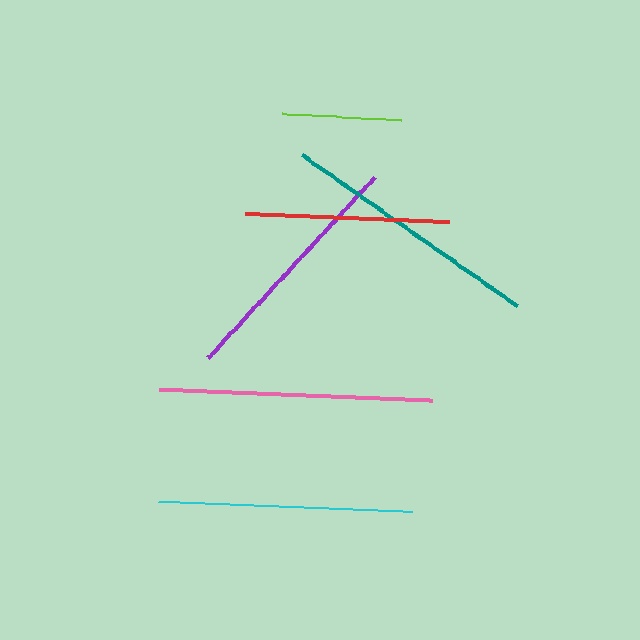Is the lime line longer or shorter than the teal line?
The teal line is longer than the lime line.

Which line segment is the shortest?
The lime line is the shortest at approximately 119 pixels.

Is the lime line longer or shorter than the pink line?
The pink line is longer than the lime line.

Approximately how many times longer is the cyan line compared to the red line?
The cyan line is approximately 1.2 times the length of the red line.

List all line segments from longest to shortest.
From longest to shortest: pink, teal, cyan, purple, red, lime.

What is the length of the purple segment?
The purple segment is approximately 246 pixels long.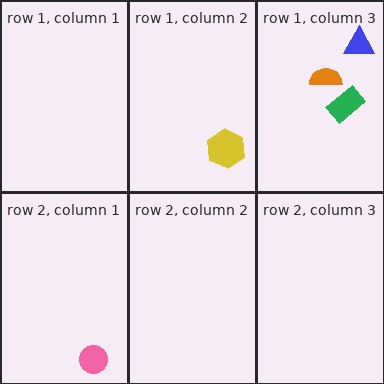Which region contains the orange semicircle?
The row 1, column 3 region.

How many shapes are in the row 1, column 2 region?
1.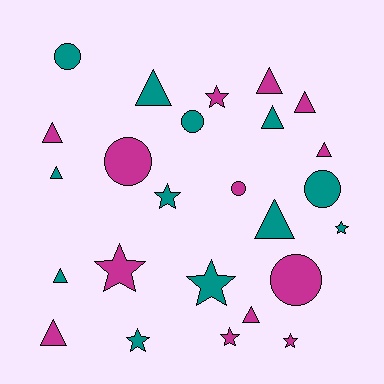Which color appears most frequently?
Magenta, with 13 objects.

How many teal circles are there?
There are 3 teal circles.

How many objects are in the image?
There are 25 objects.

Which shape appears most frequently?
Triangle, with 11 objects.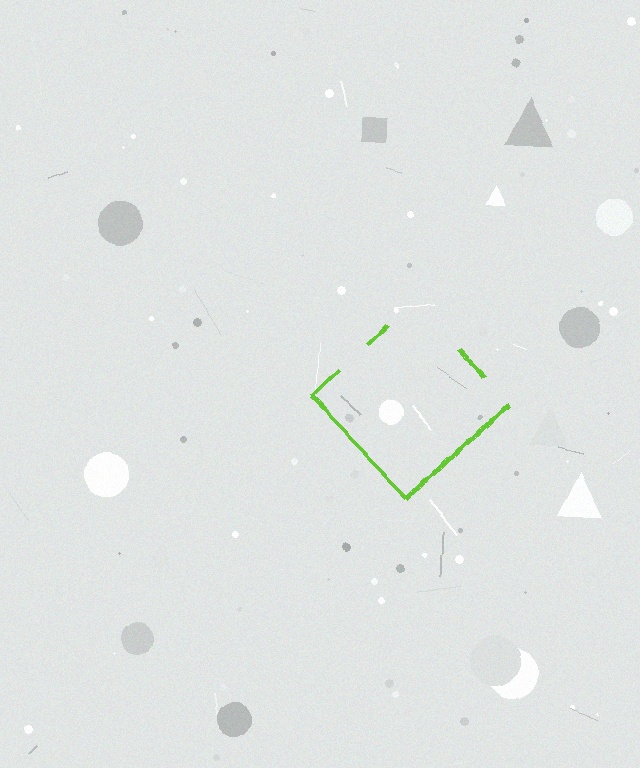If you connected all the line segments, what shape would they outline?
They would outline a diamond.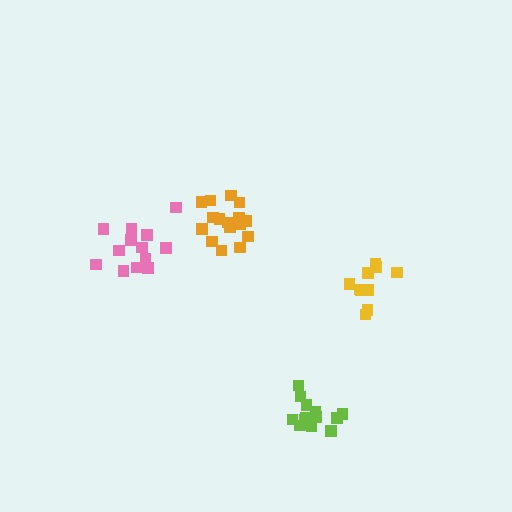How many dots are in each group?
Group 1: 16 dots, Group 2: 10 dots, Group 3: 13 dots, Group 4: 15 dots (54 total).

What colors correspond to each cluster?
The clusters are colored: orange, yellow, pink, lime.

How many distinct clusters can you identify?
There are 4 distinct clusters.